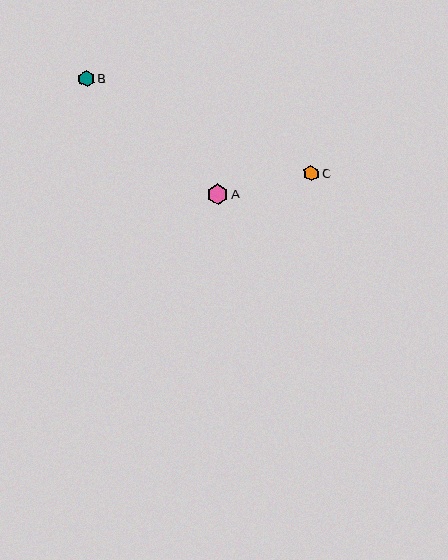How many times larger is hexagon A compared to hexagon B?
Hexagon A is approximately 1.3 times the size of hexagon B.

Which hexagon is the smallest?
Hexagon C is the smallest with a size of approximately 15 pixels.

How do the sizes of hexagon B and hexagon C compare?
Hexagon B and hexagon C are approximately the same size.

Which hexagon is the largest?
Hexagon A is the largest with a size of approximately 21 pixels.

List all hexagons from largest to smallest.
From largest to smallest: A, B, C.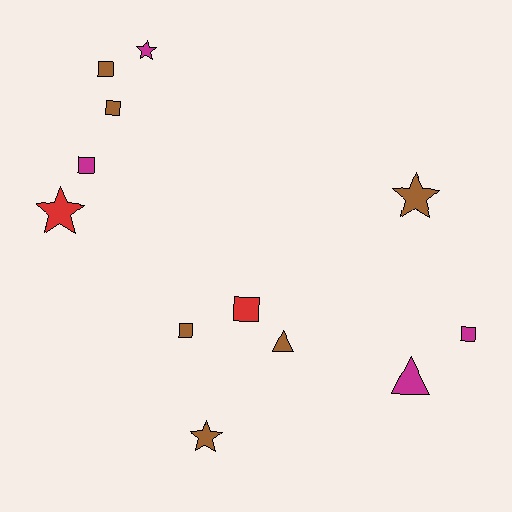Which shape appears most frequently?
Square, with 6 objects.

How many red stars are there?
There is 1 red star.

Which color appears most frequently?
Brown, with 6 objects.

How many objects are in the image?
There are 12 objects.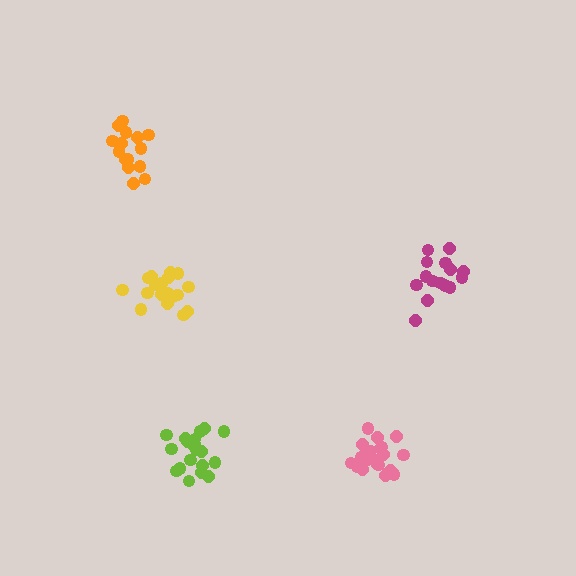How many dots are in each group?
Group 1: 15 dots, Group 2: 20 dots, Group 3: 19 dots, Group 4: 15 dots, Group 5: 21 dots (90 total).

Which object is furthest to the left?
The orange cluster is leftmost.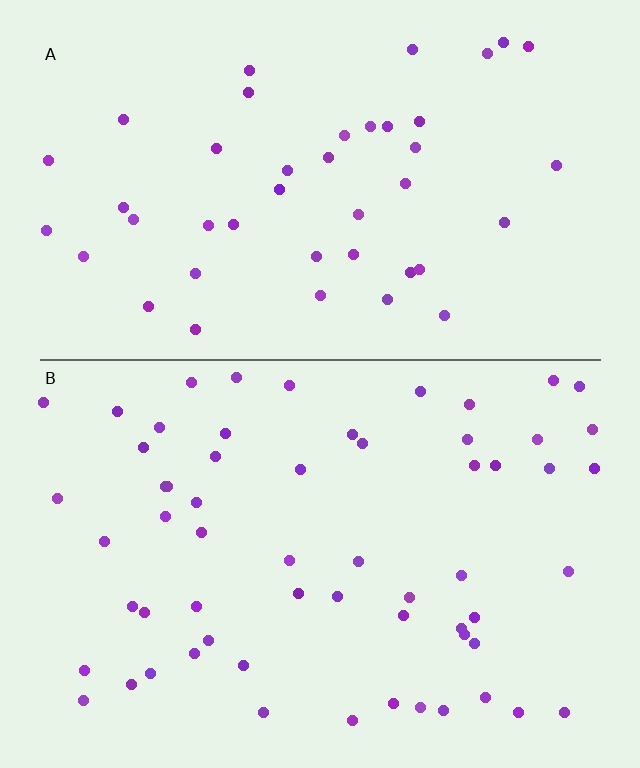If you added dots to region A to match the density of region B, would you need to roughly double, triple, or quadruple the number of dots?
Approximately double.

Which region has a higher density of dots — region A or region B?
B (the bottom).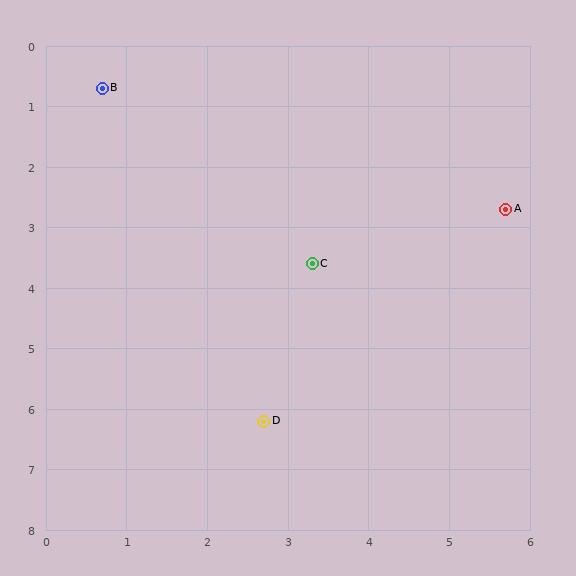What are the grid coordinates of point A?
Point A is at approximately (5.7, 2.7).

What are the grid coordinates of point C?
Point C is at approximately (3.3, 3.6).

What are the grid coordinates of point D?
Point D is at approximately (2.7, 6.2).